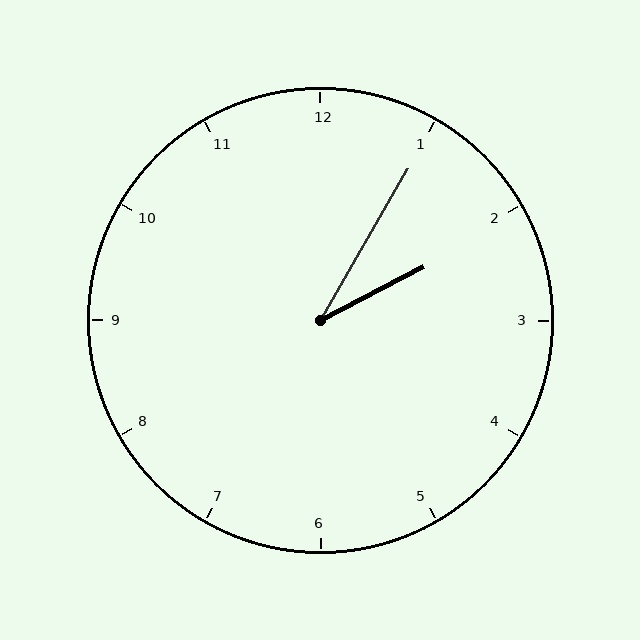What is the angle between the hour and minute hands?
Approximately 32 degrees.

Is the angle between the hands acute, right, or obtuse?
It is acute.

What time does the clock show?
2:05.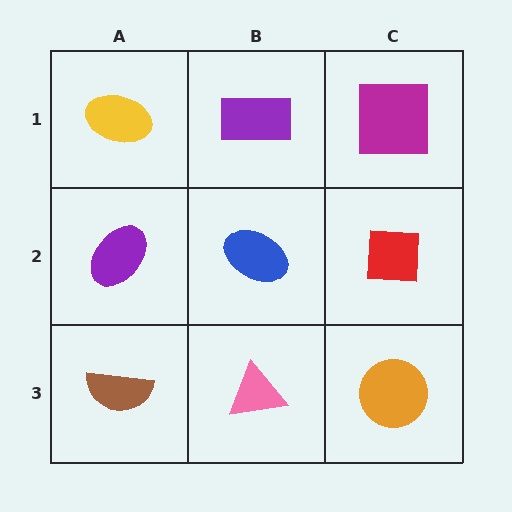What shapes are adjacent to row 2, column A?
A yellow ellipse (row 1, column A), a brown semicircle (row 3, column A), a blue ellipse (row 2, column B).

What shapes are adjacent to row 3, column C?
A red square (row 2, column C), a pink triangle (row 3, column B).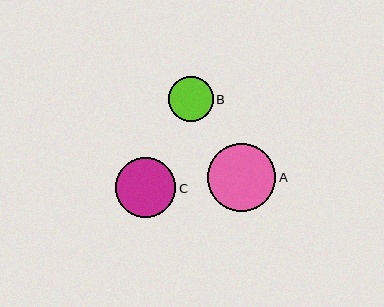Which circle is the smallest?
Circle B is the smallest with a size of approximately 45 pixels.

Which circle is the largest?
Circle A is the largest with a size of approximately 68 pixels.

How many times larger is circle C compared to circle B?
Circle C is approximately 1.3 times the size of circle B.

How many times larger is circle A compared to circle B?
Circle A is approximately 1.5 times the size of circle B.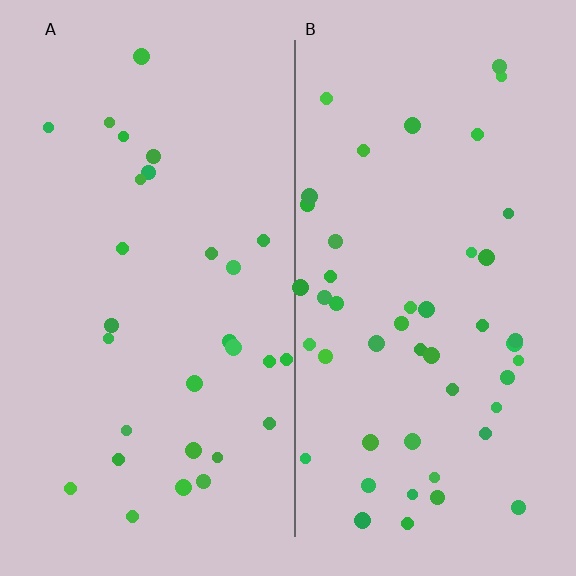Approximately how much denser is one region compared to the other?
Approximately 1.7× — region B over region A.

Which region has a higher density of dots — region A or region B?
B (the right).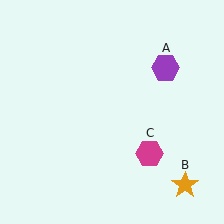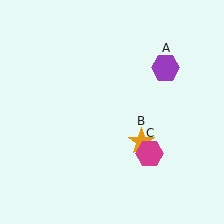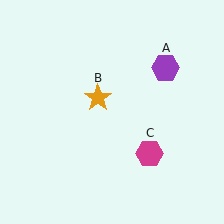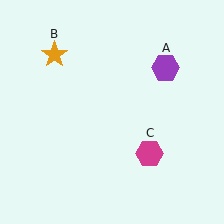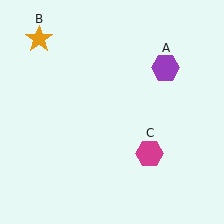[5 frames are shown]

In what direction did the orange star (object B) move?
The orange star (object B) moved up and to the left.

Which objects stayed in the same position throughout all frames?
Purple hexagon (object A) and magenta hexagon (object C) remained stationary.